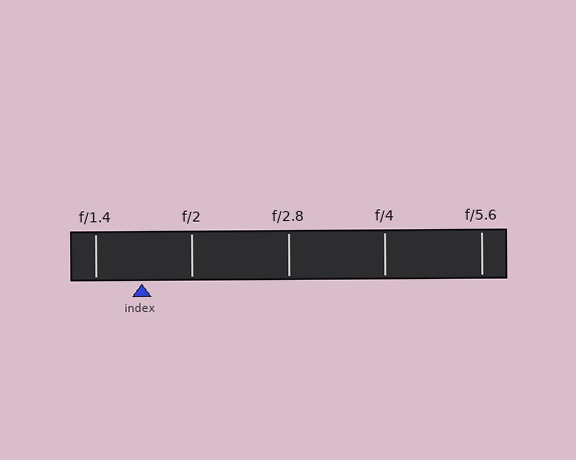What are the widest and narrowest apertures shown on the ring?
The widest aperture shown is f/1.4 and the narrowest is f/5.6.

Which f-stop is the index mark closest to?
The index mark is closest to f/1.4.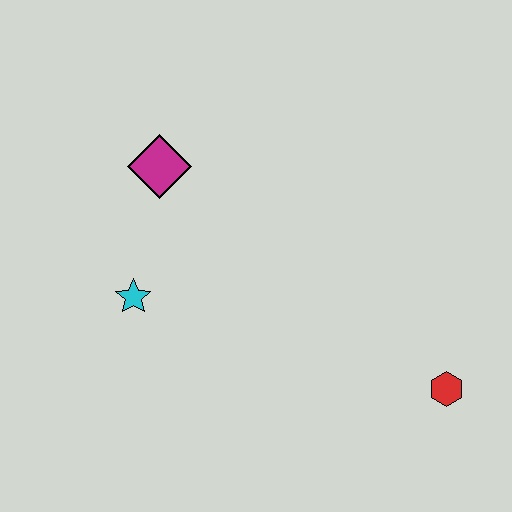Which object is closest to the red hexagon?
The cyan star is closest to the red hexagon.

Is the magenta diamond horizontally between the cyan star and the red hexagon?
Yes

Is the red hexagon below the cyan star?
Yes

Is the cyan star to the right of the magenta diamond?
No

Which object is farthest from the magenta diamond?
The red hexagon is farthest from the magenta diamond.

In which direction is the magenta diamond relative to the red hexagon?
The magenta diamond is to the left of the red hexagon.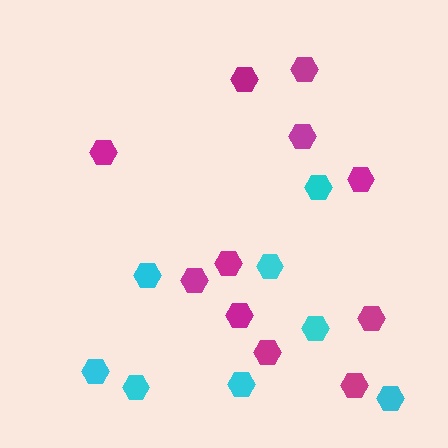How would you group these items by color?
There are 2 groups: one group of cyan hexagons (8) and one group of magenta hexagons (11).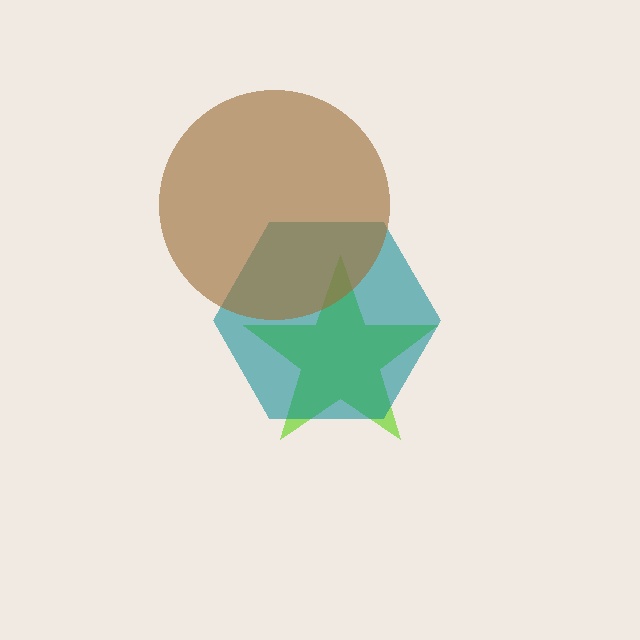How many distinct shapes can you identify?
There are 3 distinct shapes: a lime star, a teal hexagon, a brown circle.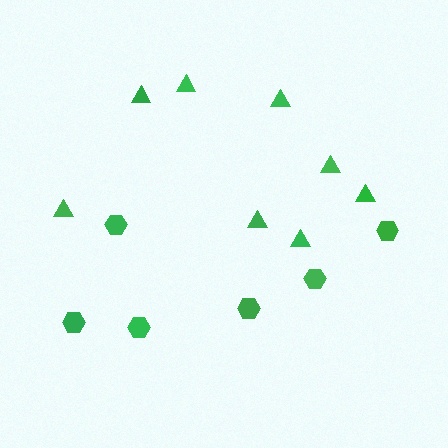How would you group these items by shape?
There are 2 groups: one group of hexagons (6) and one group of triangles (8).